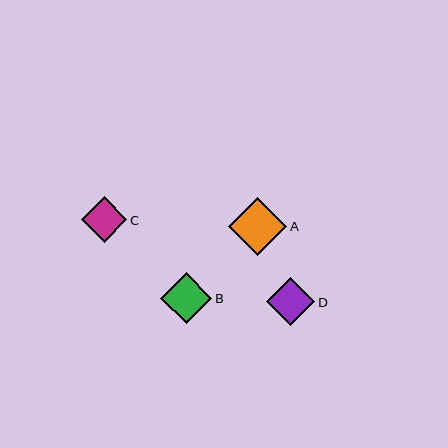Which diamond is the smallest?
Diamond C is the smallest with a size of approximately 46 pixels.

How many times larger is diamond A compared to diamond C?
Diamond A is approximately 1.3 times the size of diamond C.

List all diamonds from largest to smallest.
From largest to smallest: A, B, D, C.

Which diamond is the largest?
Diamond A is the largest with a size of approximately 58 pixels.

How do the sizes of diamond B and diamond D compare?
Diamond B and diamond D are approximately the same size.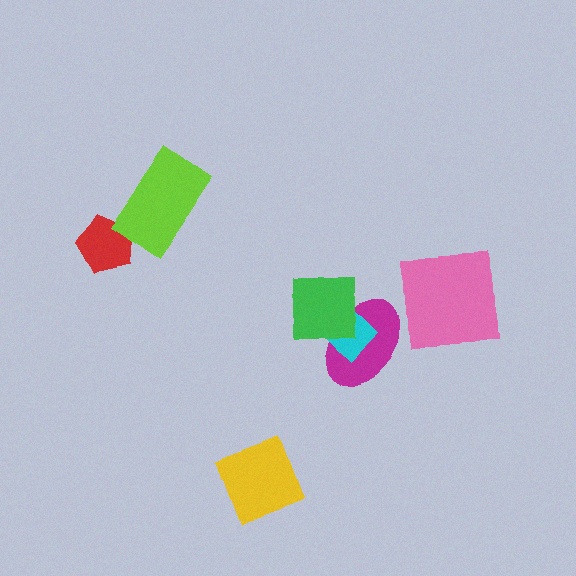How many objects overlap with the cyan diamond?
2 objects overlap with the cyan diamond.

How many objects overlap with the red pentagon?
1 object overlaps with the red pentagon.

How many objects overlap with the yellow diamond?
0 objects overlap with the yellow diamond.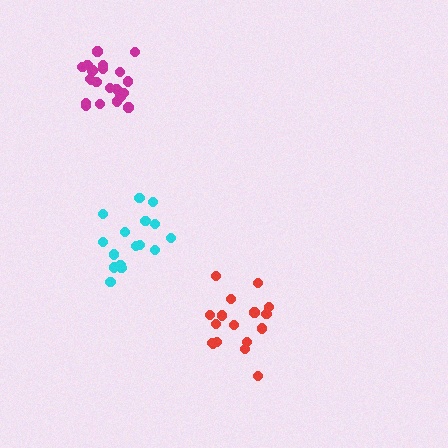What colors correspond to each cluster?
The clusters are colored: red, cyan, magenta.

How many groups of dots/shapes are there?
There are 3 groups.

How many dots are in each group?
Group 1: 17 dots, Group 2: 16 dots, Group 3: 21 dots (54 total).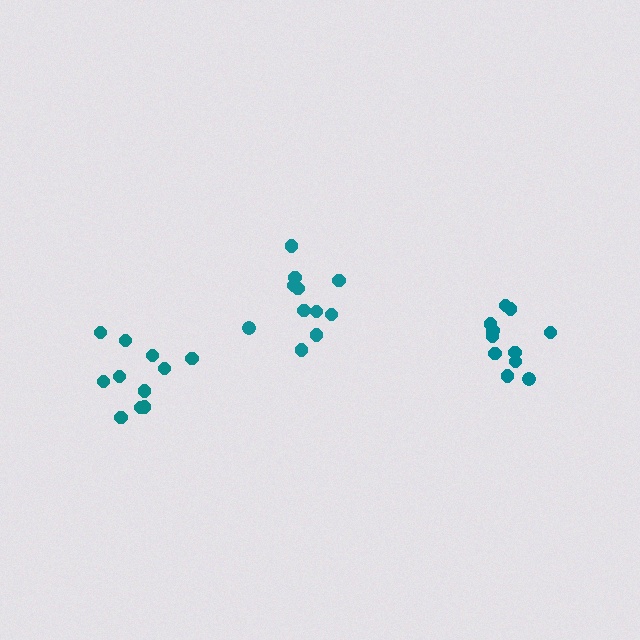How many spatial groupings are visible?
There are 3 spatial groupings.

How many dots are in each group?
Group 1: 11 dots, Group 2: 11 dots, Group 3: 11 dots (33 total).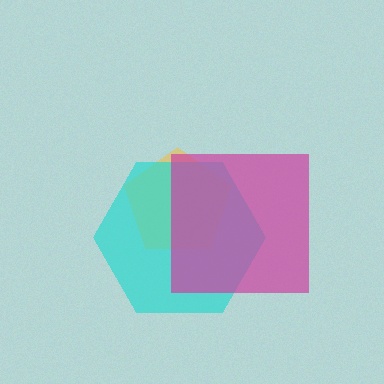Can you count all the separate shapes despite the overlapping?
Yes, there are 3 separate shapes.